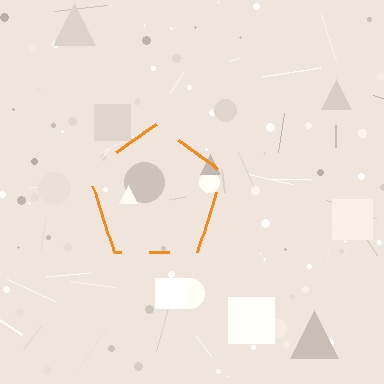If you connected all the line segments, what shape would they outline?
They would outline a pentagon.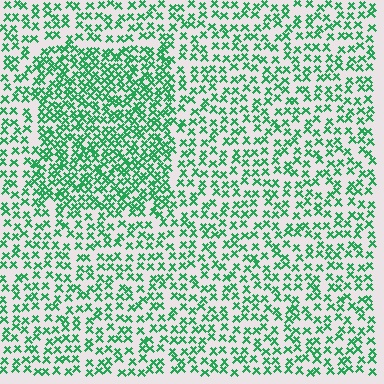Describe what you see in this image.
The image contains small green elements arranged at two different densities. A rectangle-shaped region is visible where the elements are more densely packed than the surrounding area.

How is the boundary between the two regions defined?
The boundary is defined by a change in element density (approximately 1.8x ratio). All elements are the same color, size, and shape.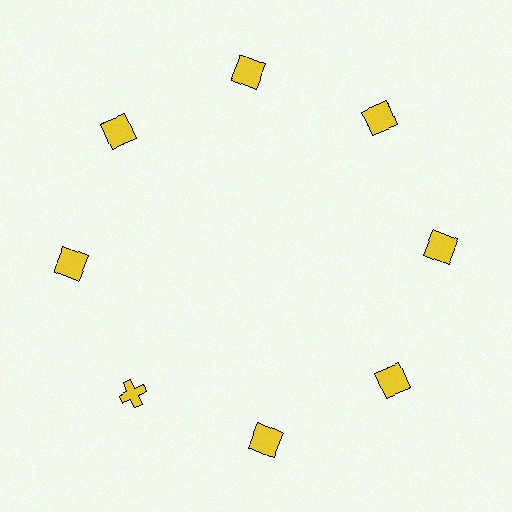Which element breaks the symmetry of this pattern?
The yellow cross at roughly the 8 o'clock position breaks the symmetry. All other shapes are yellow squares.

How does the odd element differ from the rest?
It has a different shape: cross instead of square.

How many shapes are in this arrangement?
There are 8 shapes arranged in a ring pattern.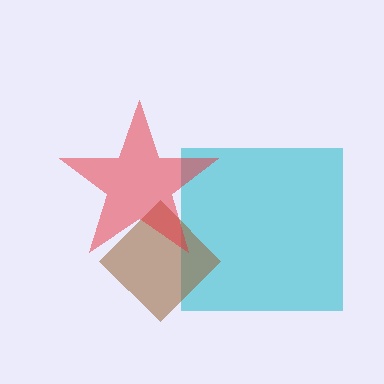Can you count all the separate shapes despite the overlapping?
Yes, there are 3 separate shapes.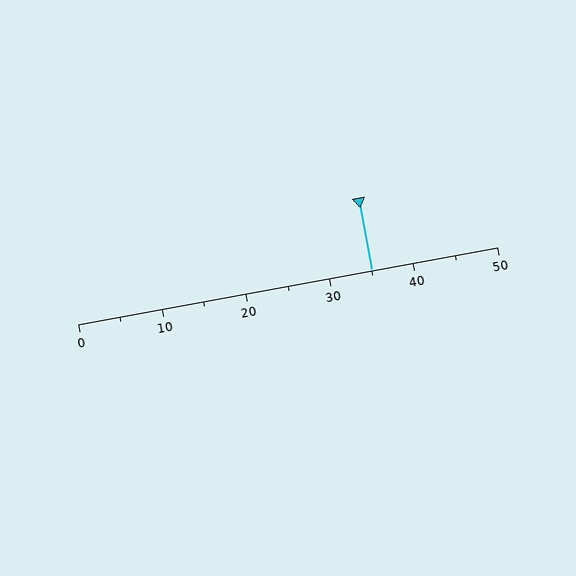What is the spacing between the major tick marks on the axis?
The major ticks are spaced 10 apart.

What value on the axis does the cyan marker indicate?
The marker indicates approximately 35.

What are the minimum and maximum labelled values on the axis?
The axis runs from 0 to 50.